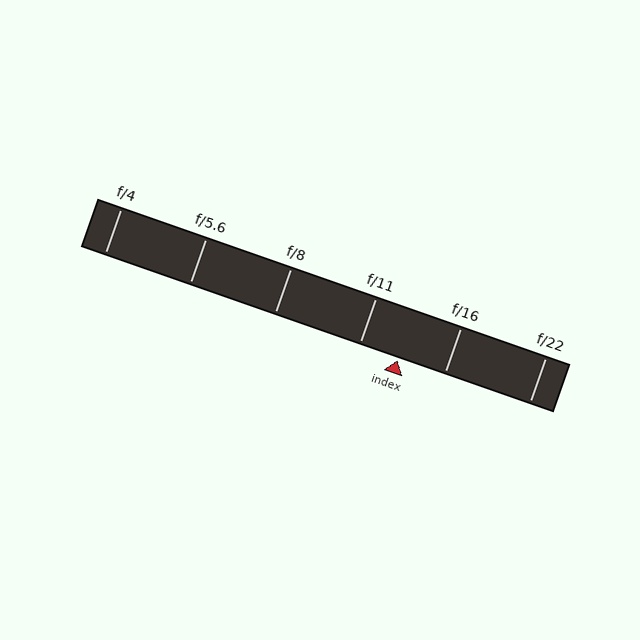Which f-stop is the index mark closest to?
The index mark is closest to f/11.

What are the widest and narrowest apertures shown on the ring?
The widest aperture shown is f/4 and the narrowest is f/22.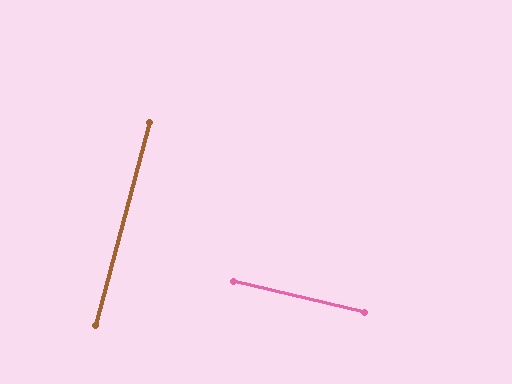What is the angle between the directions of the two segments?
Approximately 89 degrees.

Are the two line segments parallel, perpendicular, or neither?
Perpendicular — they meet at approximately 89°.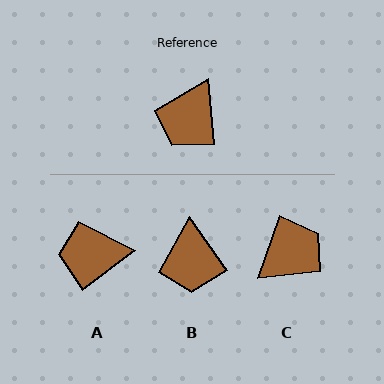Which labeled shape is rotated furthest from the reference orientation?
C, about 156 degrees away.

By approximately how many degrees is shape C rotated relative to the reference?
Approximately 156 degrees counter-clockwise.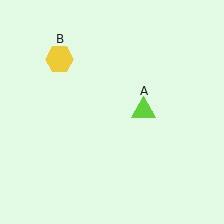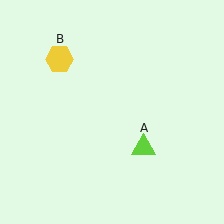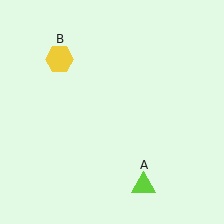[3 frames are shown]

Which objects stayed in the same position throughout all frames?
Yellow hexagon (object B) remained stationary.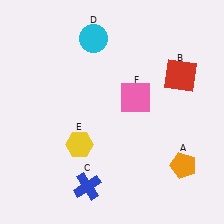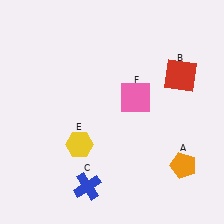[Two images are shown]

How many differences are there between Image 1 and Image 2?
There is 1 difference between the two images.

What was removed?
The cyan circle (D) was removed in Image 2.